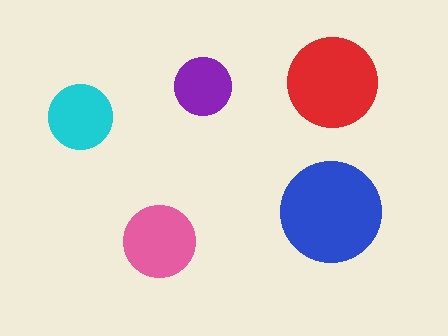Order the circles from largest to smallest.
the blue one, the red one, the pink one, the cyan one, the purple one.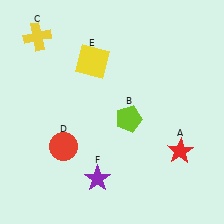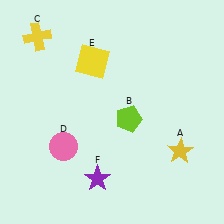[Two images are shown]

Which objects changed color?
A changed from red to yellow. D changed from red to pink.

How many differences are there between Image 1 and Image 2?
There are 2 differences between the two images.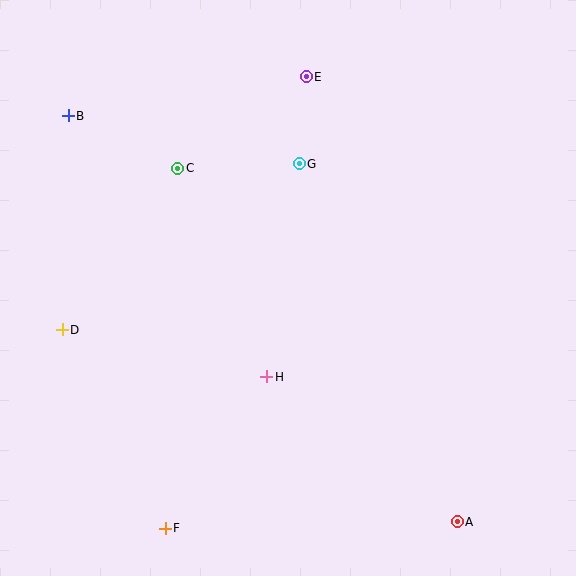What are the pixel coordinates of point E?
Point E is at (306, 77).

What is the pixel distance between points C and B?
The distance between C and B is 122 pixels.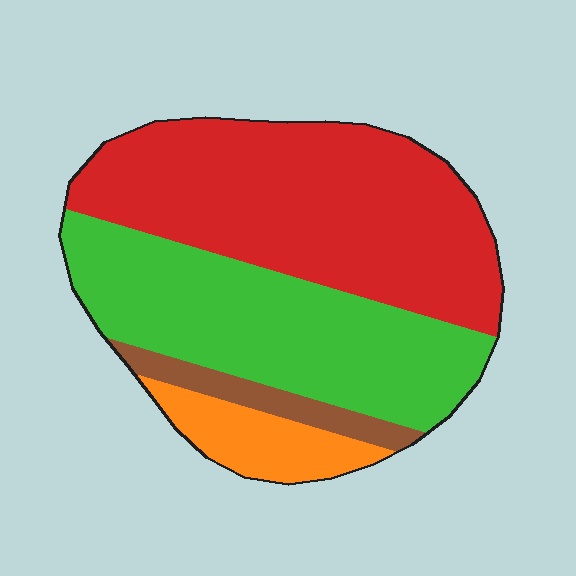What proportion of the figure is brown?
Brown covers about 5% of the figure.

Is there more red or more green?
Red.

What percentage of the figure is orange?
Orange takes up about one tenth (1/10) of the figure.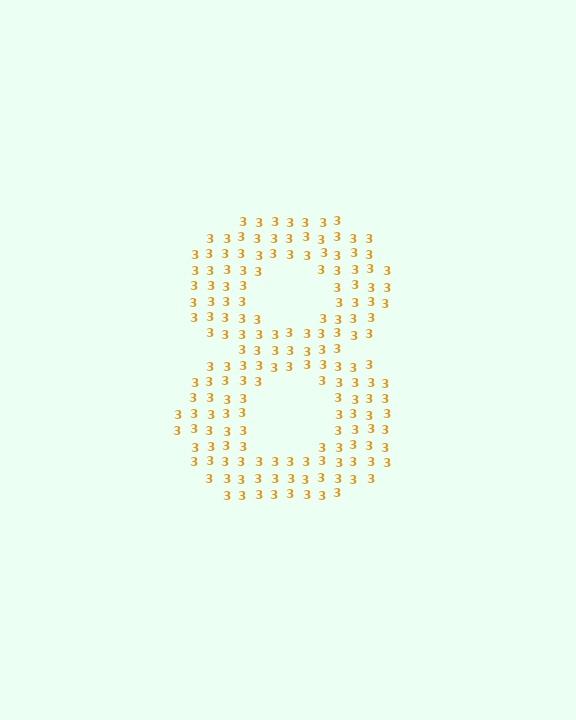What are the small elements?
The small elements are digit 3's.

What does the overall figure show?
The overall figure shows the digit 8.